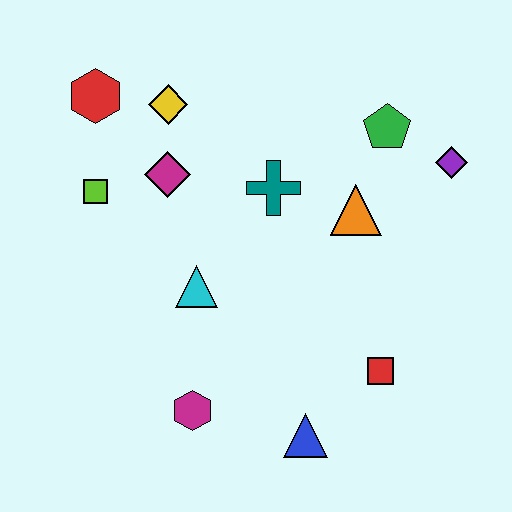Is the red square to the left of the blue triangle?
No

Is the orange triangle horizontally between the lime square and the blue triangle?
No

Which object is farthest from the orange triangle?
The red hexagon is farthest from the orange triangle.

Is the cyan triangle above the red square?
Yes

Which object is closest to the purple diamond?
The green pentagon is closest to the purple diamond.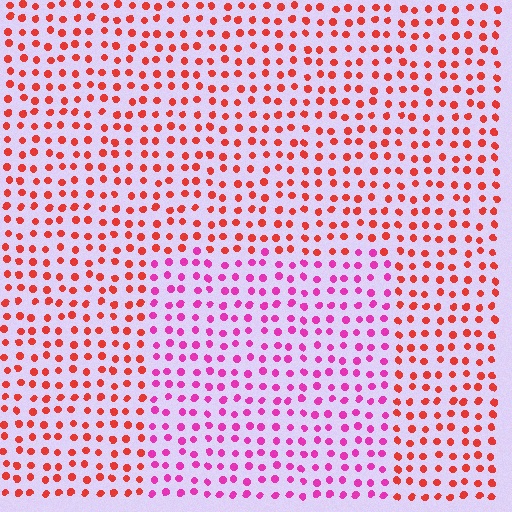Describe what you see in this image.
The image is filled with small red elements in a uniform arrangement. A rectangle-shaped region is visible where the elements are tinted to a slightly different hue, forming a subtle color boundary.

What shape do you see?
I see a rectangle.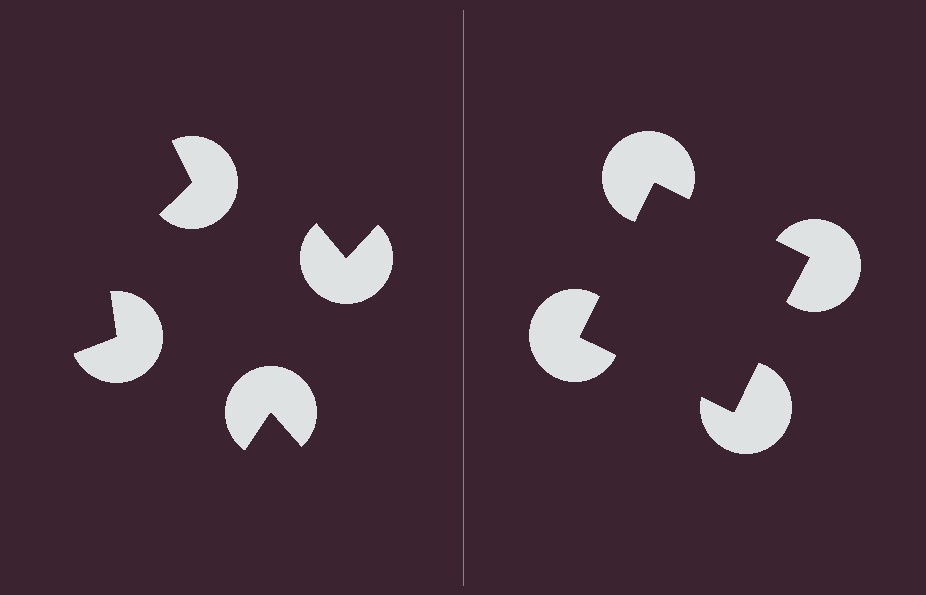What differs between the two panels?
The pac-man discs are positioned identically on both sides; only the wedge orientations differ. On the right they align to a square; on the left they are misaligned.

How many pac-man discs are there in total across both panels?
8 — 4 on each side.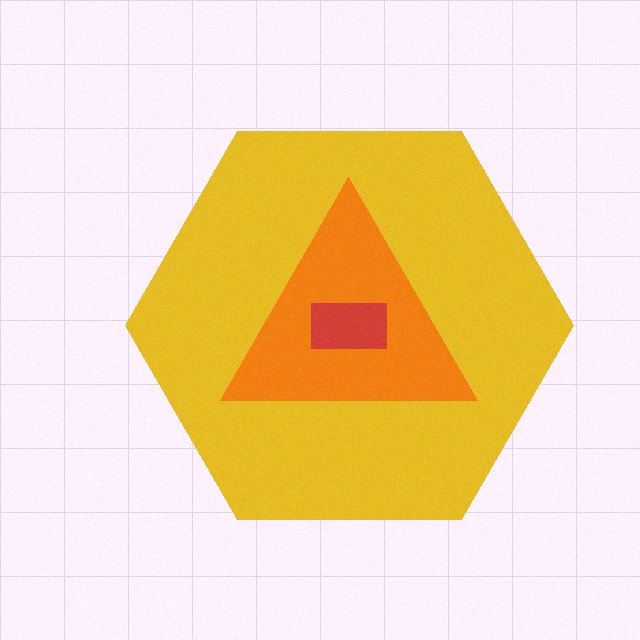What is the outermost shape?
The yellow hexagon.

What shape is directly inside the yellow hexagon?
The orange triangle.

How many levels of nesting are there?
3.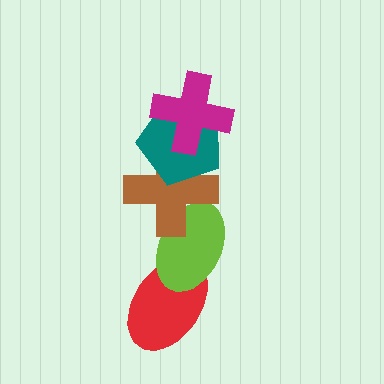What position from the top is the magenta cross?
The magenta cross is 1st from the top.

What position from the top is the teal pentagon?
The teal pentagon is 2nd from the top.